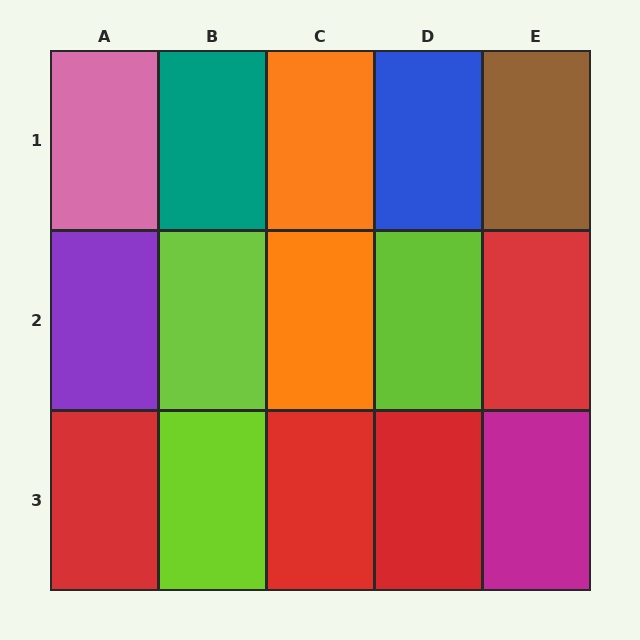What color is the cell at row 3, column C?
Red.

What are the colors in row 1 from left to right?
Pink, teal, orange, blue, brown.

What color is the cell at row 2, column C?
Orange.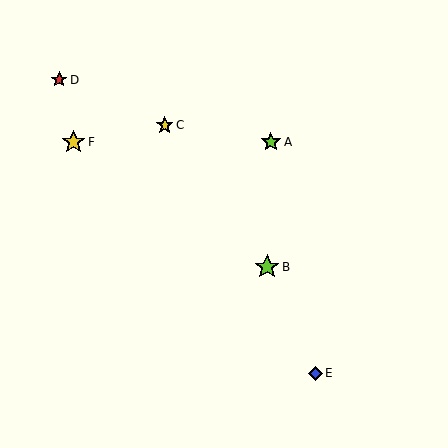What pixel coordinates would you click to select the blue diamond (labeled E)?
Click at (315, 373) to select the blue diamond E.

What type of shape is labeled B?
Shape B is a lime star.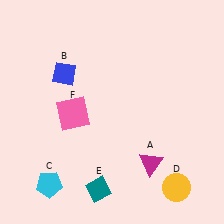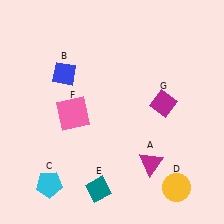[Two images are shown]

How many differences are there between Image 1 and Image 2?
There is 1 difference between the two images.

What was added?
A magenta diamond (G) was added in Image 2.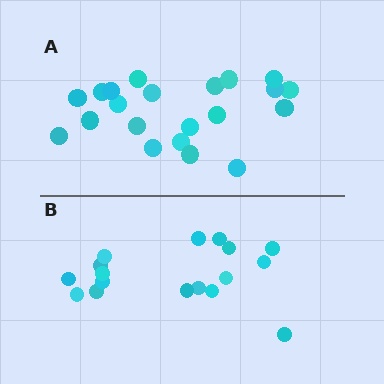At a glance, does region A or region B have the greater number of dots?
Region A (the top region) has more dots.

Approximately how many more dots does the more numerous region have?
Region A has about 4 more dots than region B.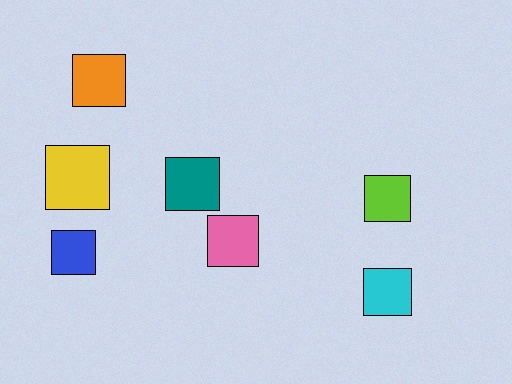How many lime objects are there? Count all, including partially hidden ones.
There is 1 lime object.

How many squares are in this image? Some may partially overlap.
There are 7 squares.